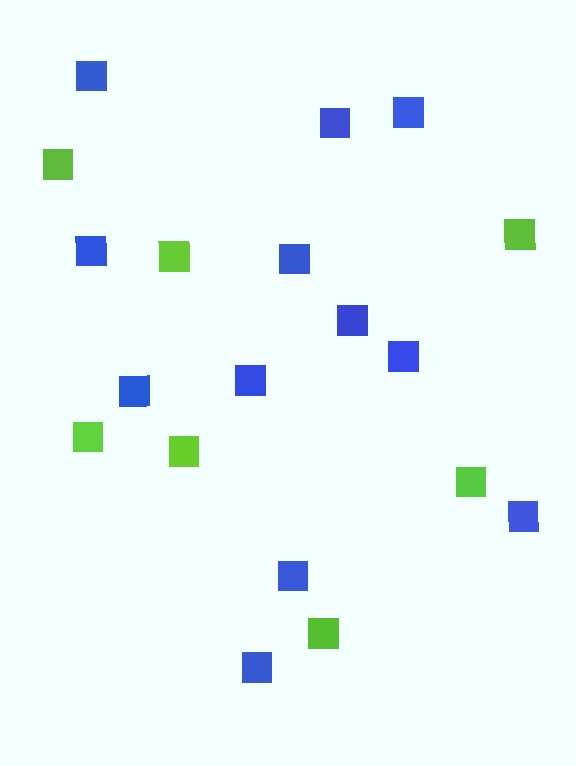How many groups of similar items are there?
There are 2 groups: one group of lime squares (7) and one group of blue squares (12).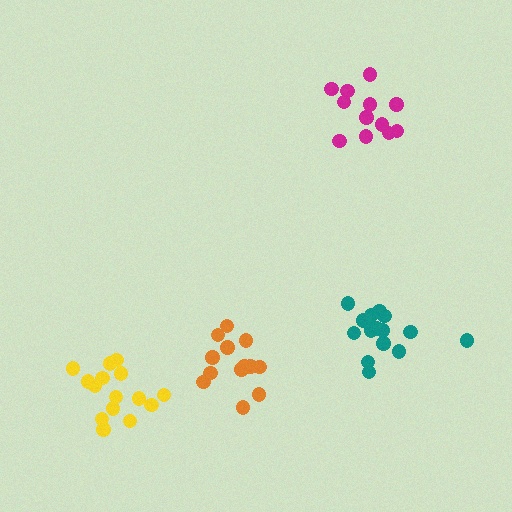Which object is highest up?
The magenta cluster is topmost.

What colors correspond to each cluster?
The clusters are colored: orange, yellow, teal, magenta.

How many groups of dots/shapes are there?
There are 4 groups.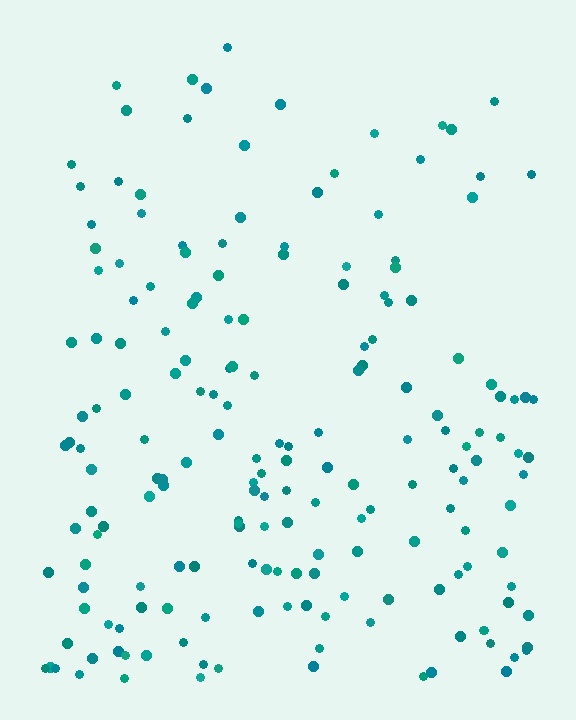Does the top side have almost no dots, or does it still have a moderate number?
Still a moderate number, just noticeably fewer than the bottom.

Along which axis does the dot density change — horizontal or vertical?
Vertical.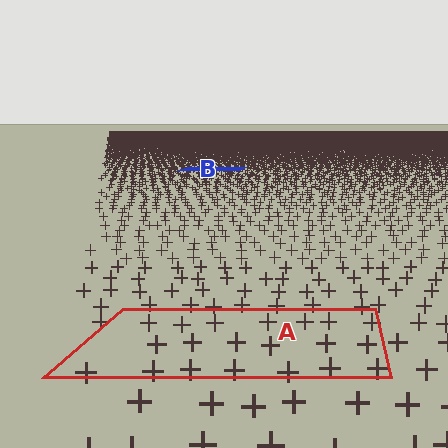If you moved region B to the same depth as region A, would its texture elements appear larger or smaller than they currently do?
They would appear larger. At a closer depth, the same texture elements are projected at a bigger on-screen size.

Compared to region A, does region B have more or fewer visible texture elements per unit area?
Region B has more texture elements per unit area — they are packed more densely because it is farther away.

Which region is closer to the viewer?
Region A is closer. The texture elements there are larger and more spread out.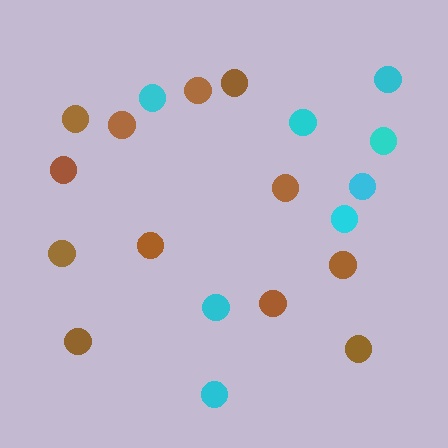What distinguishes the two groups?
There are 2 groups: one group of brown circles (12) and one group of cyan circles (8).